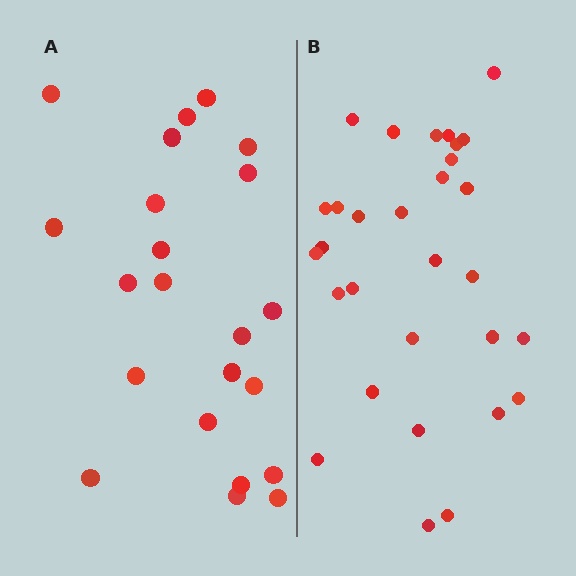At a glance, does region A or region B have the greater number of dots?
Region B (the right region) has more dots.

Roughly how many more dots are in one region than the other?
Region B has roughly 8 or so more dots than region A.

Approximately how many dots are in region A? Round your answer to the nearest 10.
About 20 dots. (The exact count is 22, which rounds to 20.)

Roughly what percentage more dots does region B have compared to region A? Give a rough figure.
About 35% more.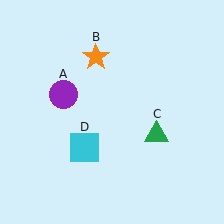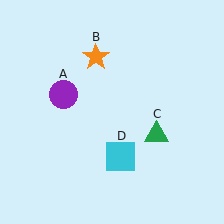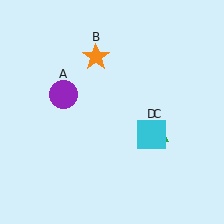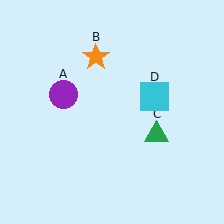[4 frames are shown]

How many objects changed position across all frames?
1 object changed position: cyan square (object D).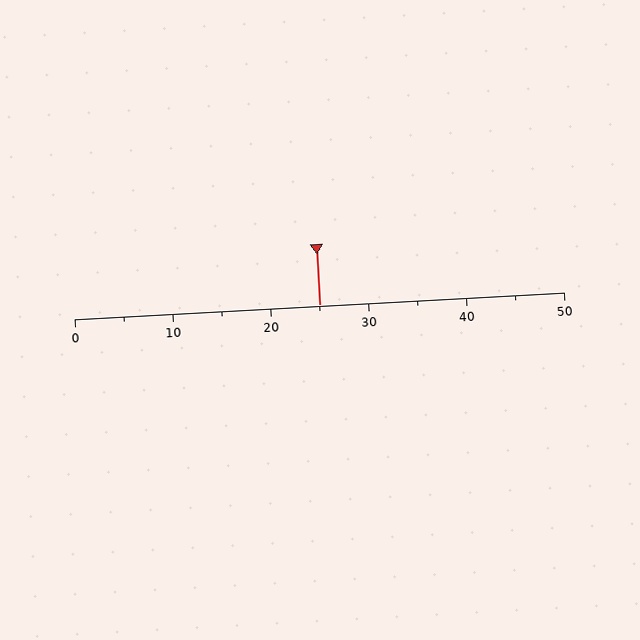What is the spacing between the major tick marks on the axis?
The major ticks are spaced 10 apart.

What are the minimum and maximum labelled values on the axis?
The axis runs from 0 to 50.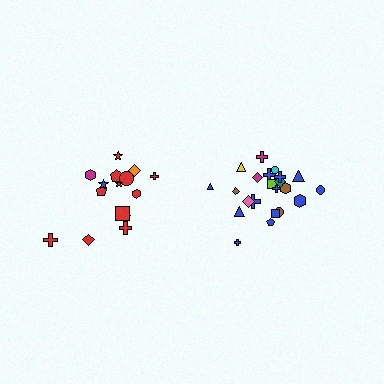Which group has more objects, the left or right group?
The right group.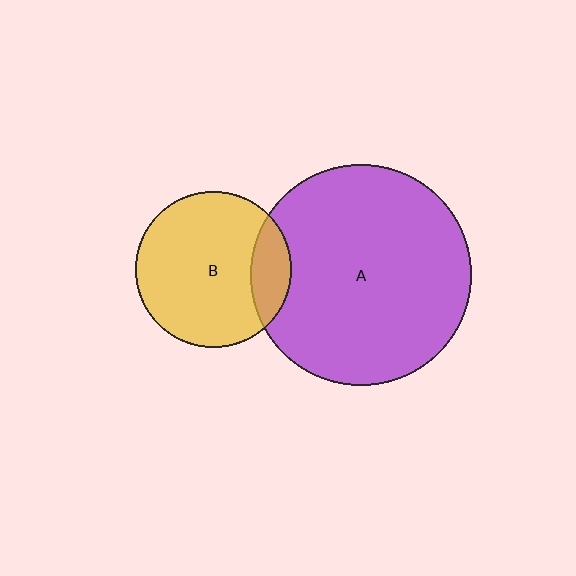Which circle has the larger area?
Circle A (purple).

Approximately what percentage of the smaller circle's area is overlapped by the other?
Approximately 15%.